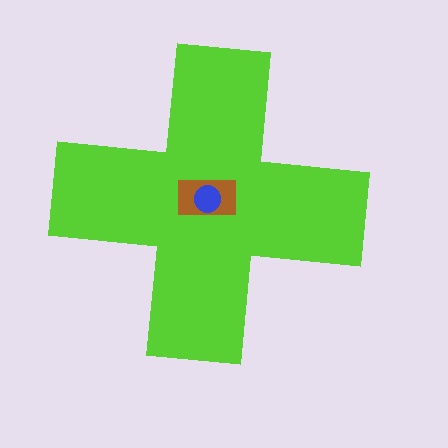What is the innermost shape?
The blue circle.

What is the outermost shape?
The lime cross.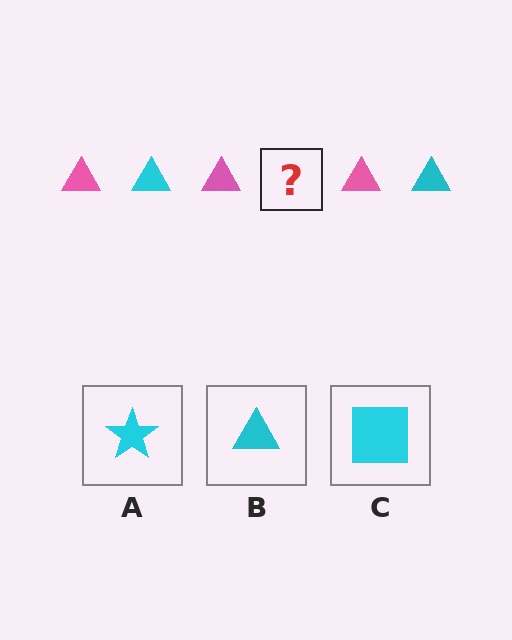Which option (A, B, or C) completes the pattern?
B.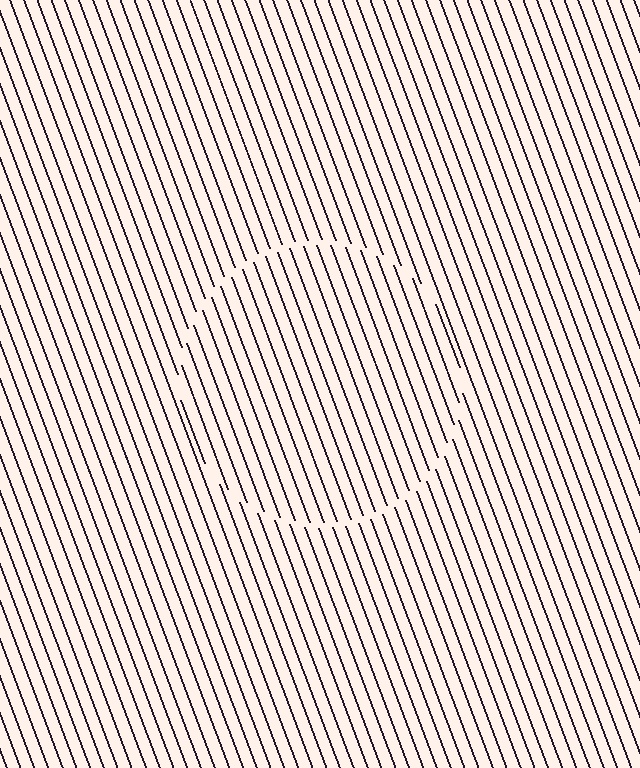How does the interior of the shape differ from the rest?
The interior of the shape contains the same grating, shifted by half a period — the contour is defined by the phase discontinuity where line-ends from the inner and outer gratings abut.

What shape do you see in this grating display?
An illusory circle. The interior of the shape contains the same grating, shifted by half a period — the contour is defined by the phase discontinuity where line-ends from the inner and outer gratings abut.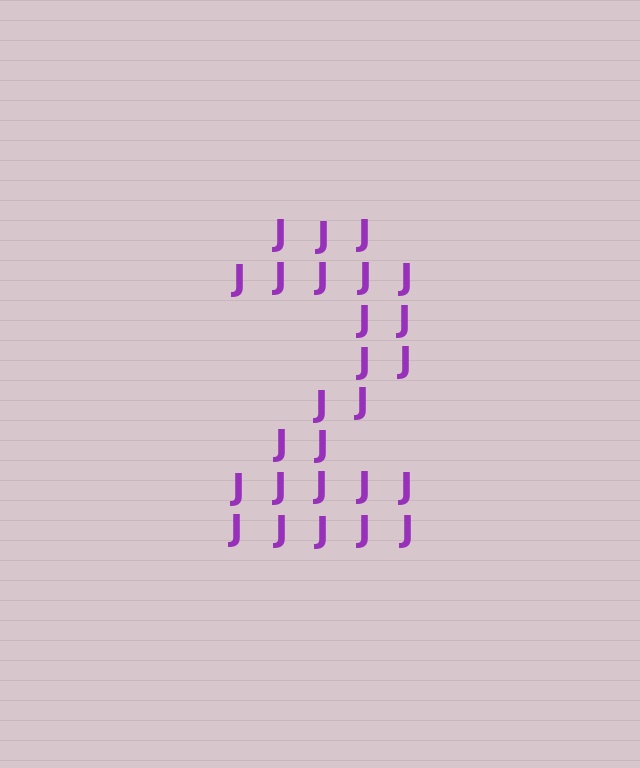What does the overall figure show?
The overall figure shows the digit 2.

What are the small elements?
The small elements are letter J's.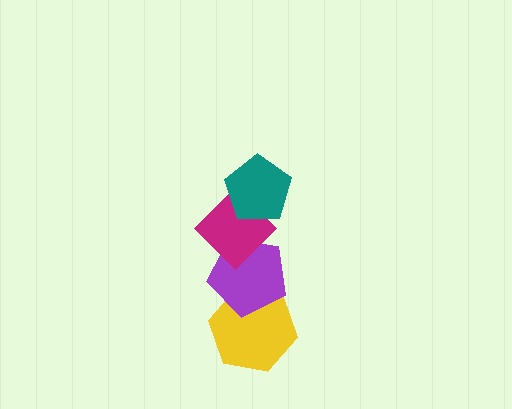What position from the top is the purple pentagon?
The purple pentagon is 3rd from the top.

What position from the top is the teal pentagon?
The teal pentagon is 1st from the top.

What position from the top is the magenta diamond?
The magenta diamond is 2nd from the top.